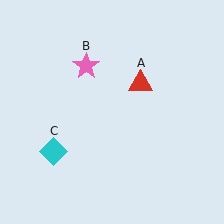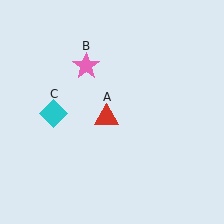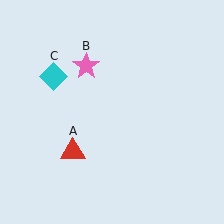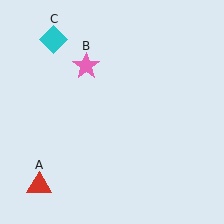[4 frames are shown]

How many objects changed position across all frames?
2 objects changed position: red triangle (object A), cyan diamond (object C).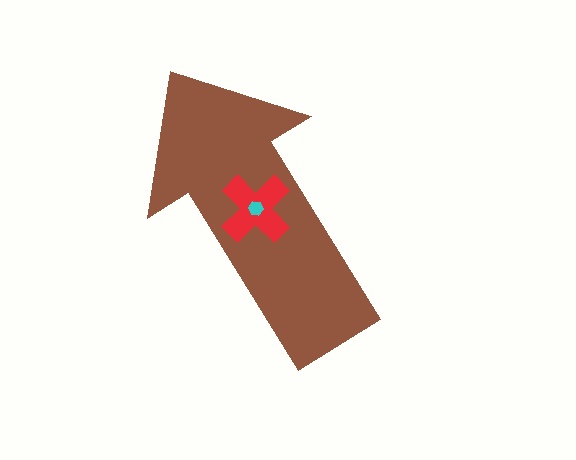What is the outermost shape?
The brown arrow.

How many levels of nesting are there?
3.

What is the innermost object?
The cyan hexagon.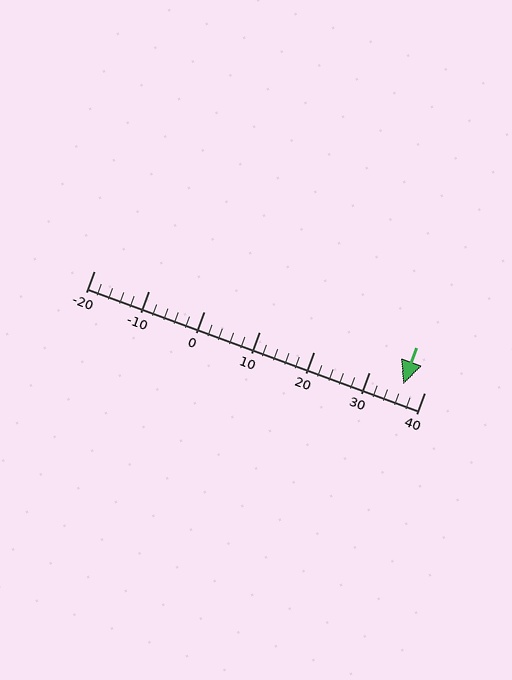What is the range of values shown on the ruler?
The ruler shows values from -20 to 40.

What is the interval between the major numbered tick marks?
The major tick marks are spaced 10 units apart.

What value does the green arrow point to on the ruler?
The green arrow points to approximately 36.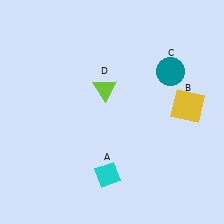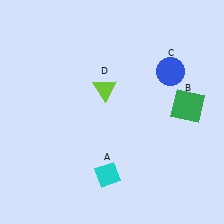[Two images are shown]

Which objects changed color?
B changed from yellow to green. C changed from teal to blue.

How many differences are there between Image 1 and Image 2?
There are 2 differences between the two images.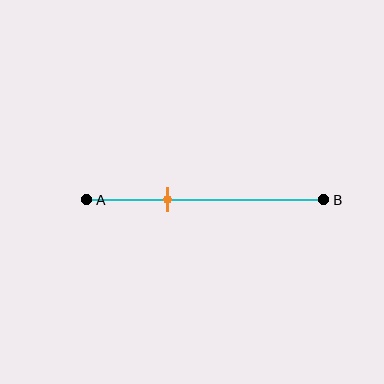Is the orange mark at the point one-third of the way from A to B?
Yes, the mark is approximately at the one-third point.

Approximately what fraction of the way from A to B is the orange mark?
The orange mark is approximately 35% of the way from A to B.